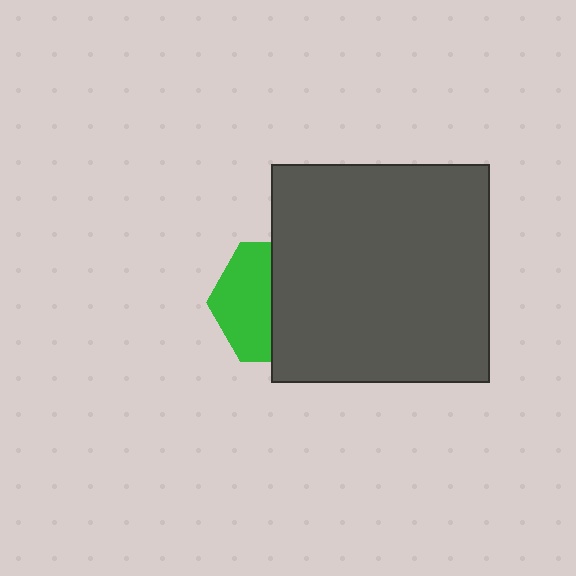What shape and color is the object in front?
The object in front is a dark gray square.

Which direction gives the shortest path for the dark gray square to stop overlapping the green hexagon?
Moving right gives the shortest separation.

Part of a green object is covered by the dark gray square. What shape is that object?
It is a hexagon.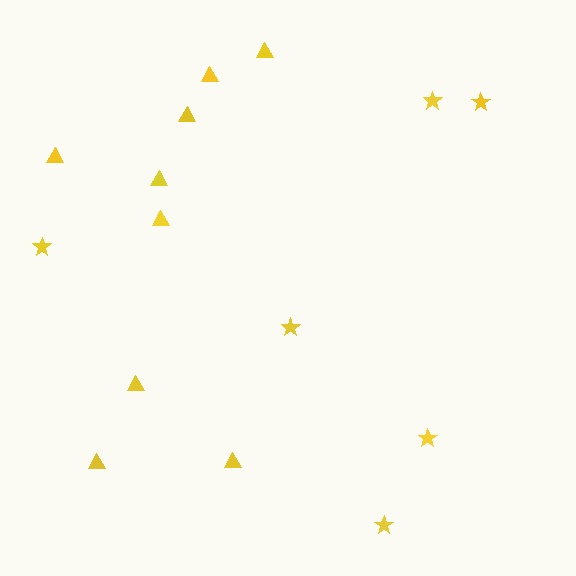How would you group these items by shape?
There are 2 groups: one group of triangles (9) and one group of stars (6).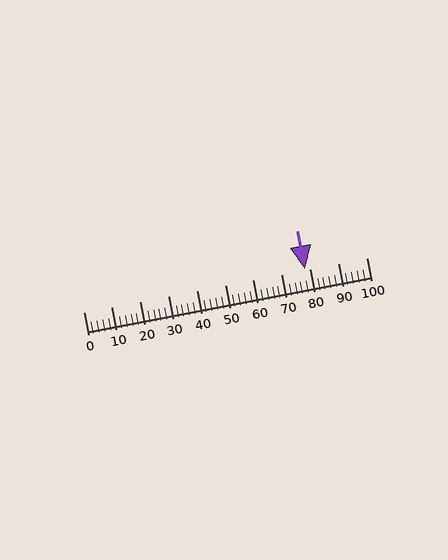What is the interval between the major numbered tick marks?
The major tick marks are spaced 10 units apart.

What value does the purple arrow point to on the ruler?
The purple arrow points to approximately 78.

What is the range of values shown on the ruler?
The ruler shows values from 0 to 100.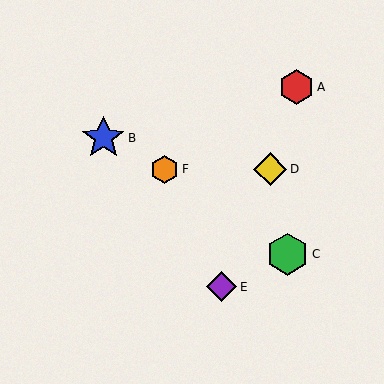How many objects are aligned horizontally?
2 objects (D, F) are aligned horizontally.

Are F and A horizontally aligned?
No, F is at y≈169 and A is at y≈87.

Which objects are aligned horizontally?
Objects D, F are aligned horizontally.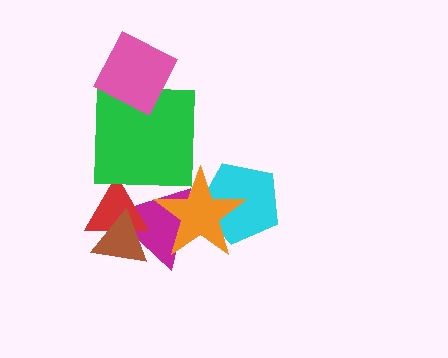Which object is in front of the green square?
The pink square is in front of the green square.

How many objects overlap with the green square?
1 object overlaps with the green square.